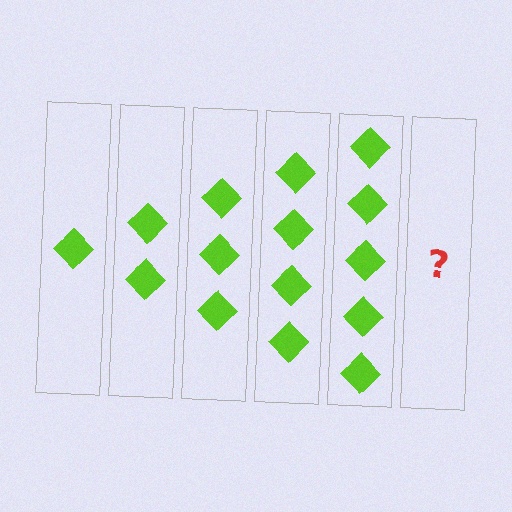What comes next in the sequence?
The next element should be 6 diamonds.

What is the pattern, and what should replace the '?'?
The pattern is that each step adds one more diamond. The '?' should be 6 diamonds.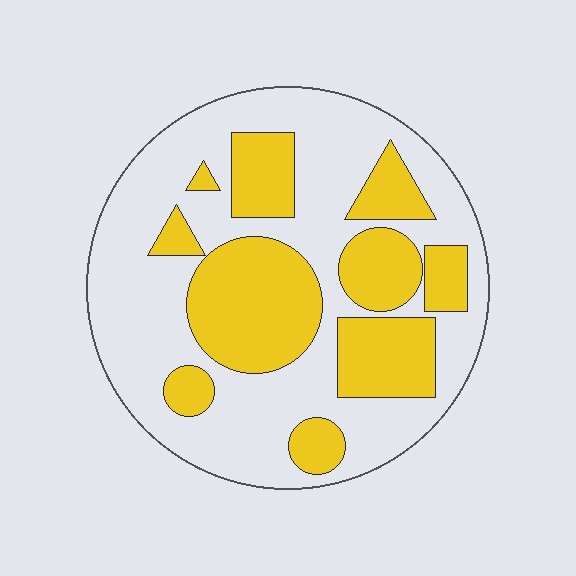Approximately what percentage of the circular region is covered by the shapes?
Approximately 35%.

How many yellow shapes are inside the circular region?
10.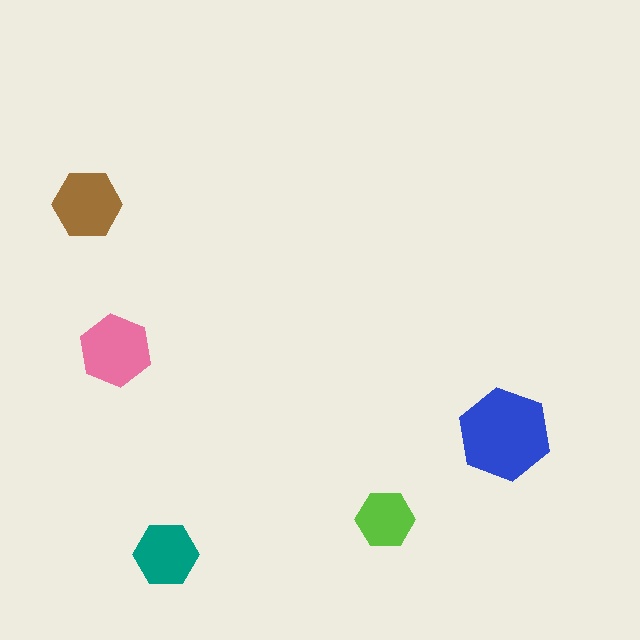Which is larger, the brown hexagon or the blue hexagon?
The blue one.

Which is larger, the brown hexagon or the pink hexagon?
The pink one.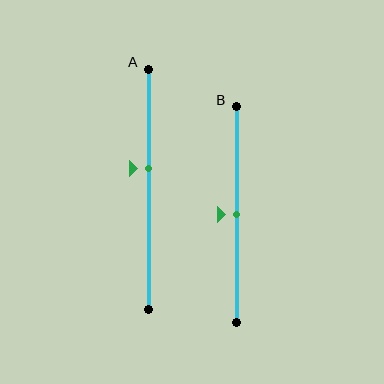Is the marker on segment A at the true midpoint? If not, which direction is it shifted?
No, the marker on segment A is shifted upward by about 9% of the segment length.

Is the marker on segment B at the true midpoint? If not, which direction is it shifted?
Yes, the marker on segment B is at the true midpoint.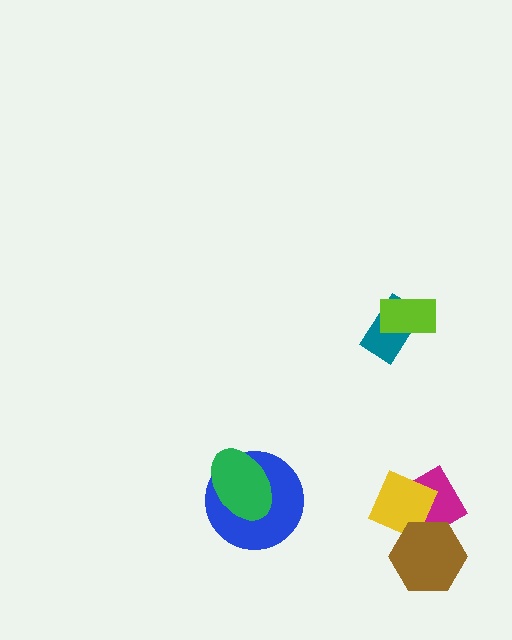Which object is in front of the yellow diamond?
The brown hexagon is in front of the yellow diamond.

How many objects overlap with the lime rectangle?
1 object overlaps with the lime rectangle.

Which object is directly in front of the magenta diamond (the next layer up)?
The yellow diamond is directly in front of the magenta diamond.